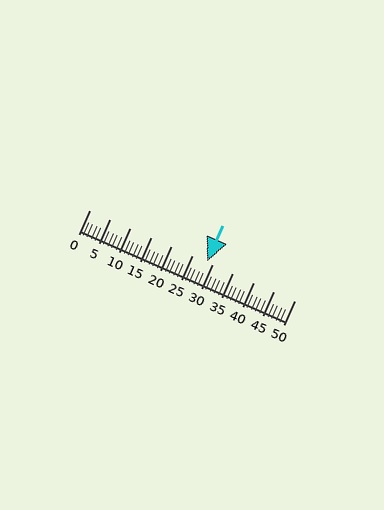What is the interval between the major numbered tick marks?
The major tick marks are spaced 5 units apart.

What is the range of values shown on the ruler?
The ruler shows values from 0 to 50.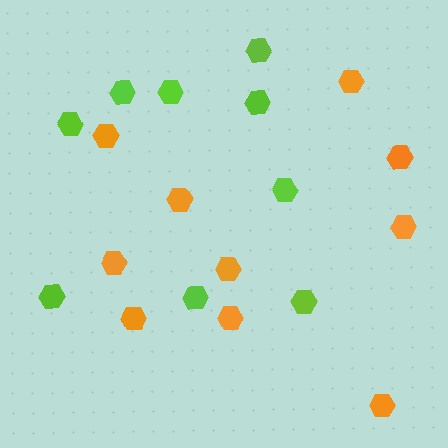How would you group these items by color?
There are 2 groups: one group of lime hexagons (9) and one group of orange hexagons (10).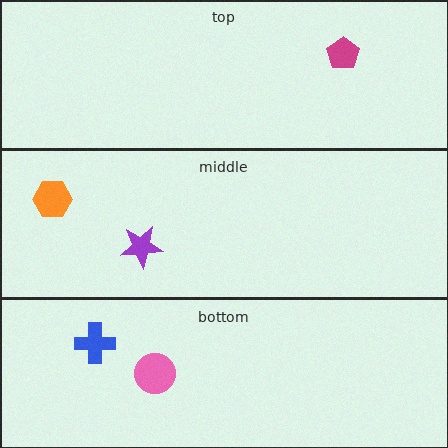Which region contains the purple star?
The middle region.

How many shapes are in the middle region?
2.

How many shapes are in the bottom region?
2.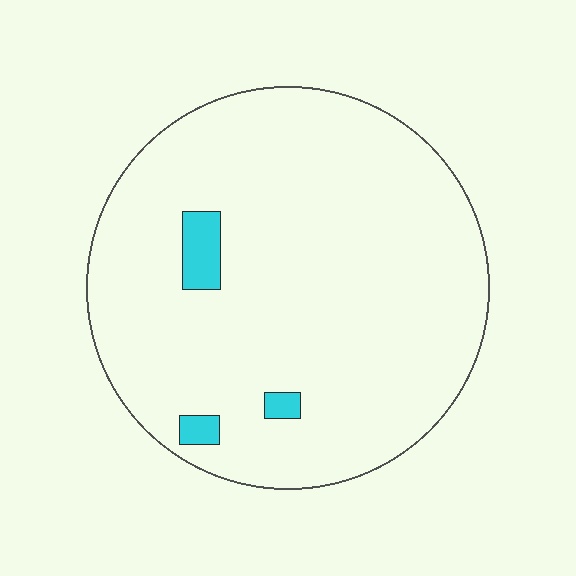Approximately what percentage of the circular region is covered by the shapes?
Approximately 5%.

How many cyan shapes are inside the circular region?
3.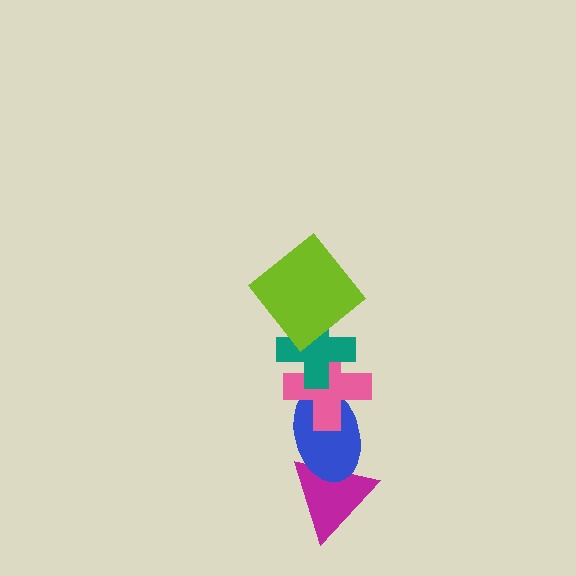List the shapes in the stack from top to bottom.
From top to bottom: the lime diamond, the teal cross, the pink cross, the blue ellipse, the magenta triangle.